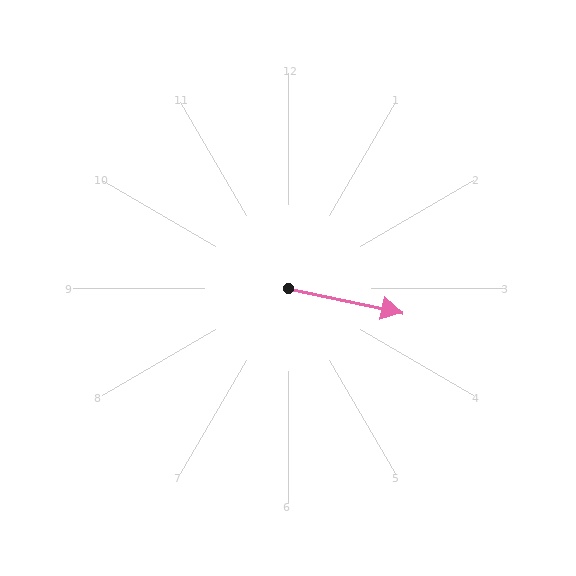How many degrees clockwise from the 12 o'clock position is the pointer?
Approximately 102 degrees.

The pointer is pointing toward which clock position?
Roughly 3 o'clock.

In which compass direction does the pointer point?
East.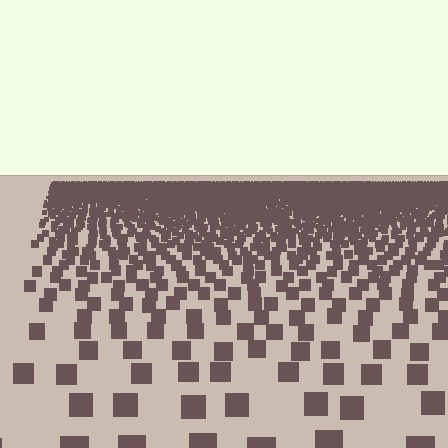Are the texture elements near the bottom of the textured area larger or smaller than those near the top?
Larger. Near the bottom, elements are closer to the viewer and appear at a bigger on-screen size.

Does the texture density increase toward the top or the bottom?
Density increases toward the top.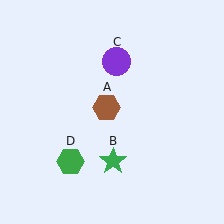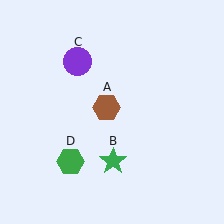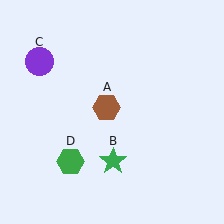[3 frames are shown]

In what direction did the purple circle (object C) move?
The purple circle (object C) moved left.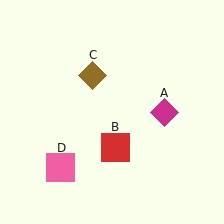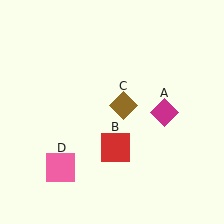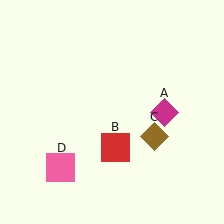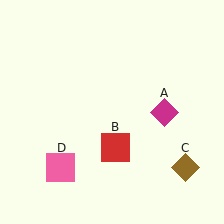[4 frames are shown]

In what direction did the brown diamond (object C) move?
The brown diamond (object C) moved down and to the right.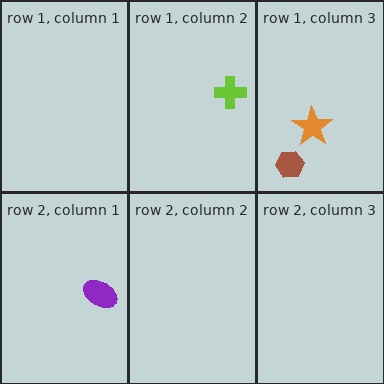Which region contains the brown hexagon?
The row 1, column 3 region.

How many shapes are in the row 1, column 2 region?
1.